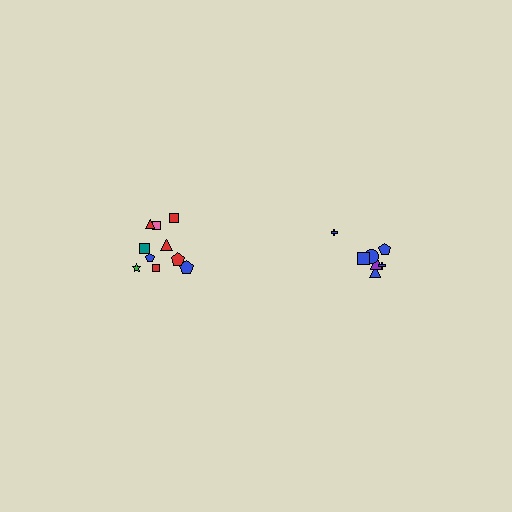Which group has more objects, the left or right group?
The left group.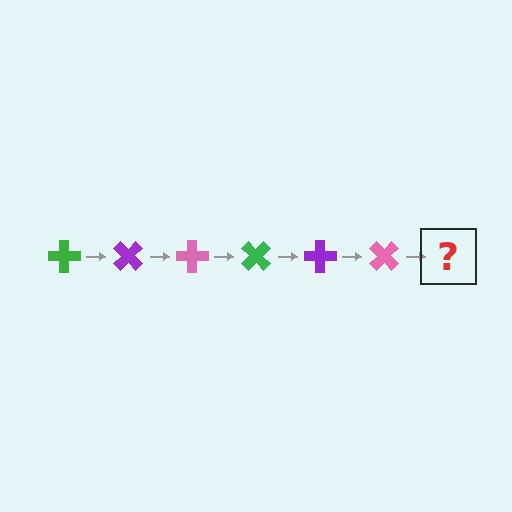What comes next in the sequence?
The next element should be a green cross, rotated 270 degrees from the start.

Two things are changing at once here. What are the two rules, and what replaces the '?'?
The two rules are that it rotates 45 degrees each step and the color cycles through green, purple, and pink. The '?' should be a green cross, rotated 270 degrees from the start.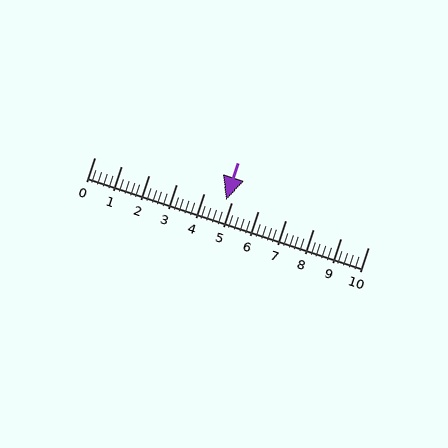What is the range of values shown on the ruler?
The ruler shows values from 0 to 10.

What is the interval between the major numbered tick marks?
The major tick marks are spaced 1 units apart.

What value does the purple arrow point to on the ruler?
The purple arrow points to approximately 4.8.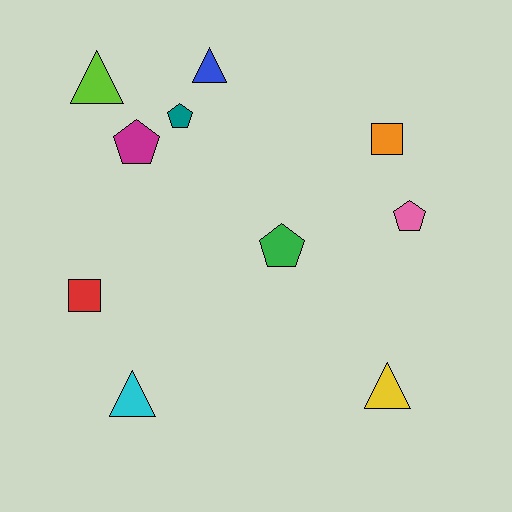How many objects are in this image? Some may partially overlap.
There are 10 objects.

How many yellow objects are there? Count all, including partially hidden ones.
There is 1 yellow object.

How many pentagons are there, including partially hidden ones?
There are 4 pentagons.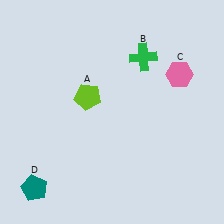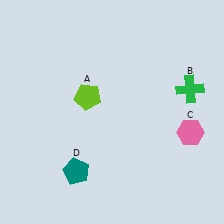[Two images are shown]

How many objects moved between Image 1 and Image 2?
3 objects moved between the two images.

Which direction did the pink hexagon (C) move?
The pink hexagon (C) moved down.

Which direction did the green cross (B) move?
The green cross (B) moved right.